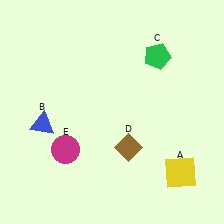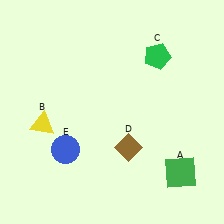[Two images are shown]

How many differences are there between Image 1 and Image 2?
There are 3 differences between the two images.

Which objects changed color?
A changed from yellow to green. B changed from blue to yellow. E changed from magenta to blue.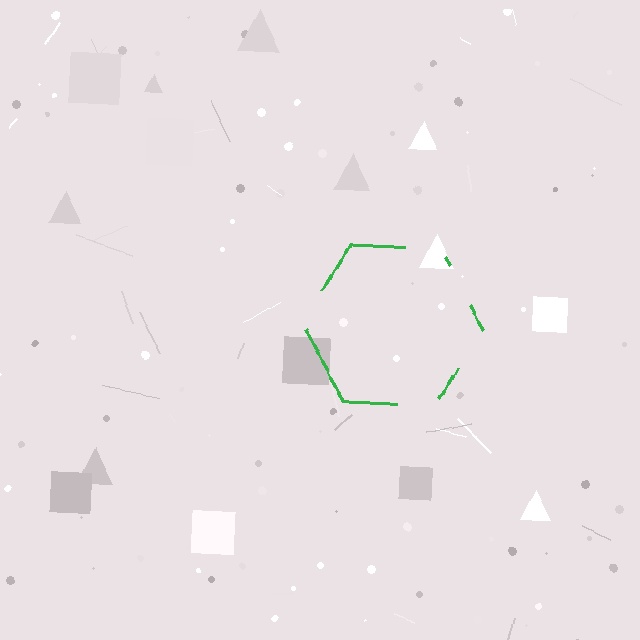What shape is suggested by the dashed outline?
The dashed outline suggests a hexagon.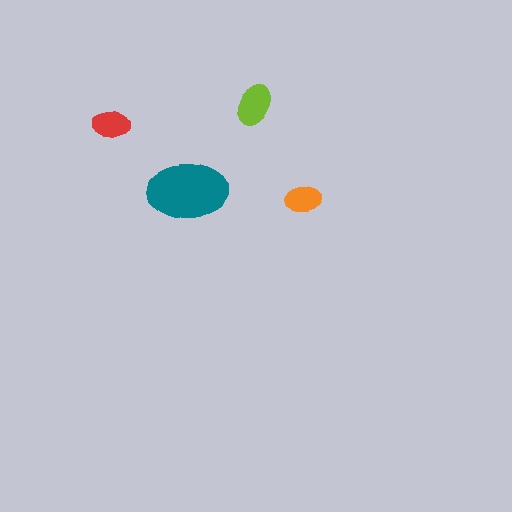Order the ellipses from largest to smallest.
the teal one, the lime one, the red one, the orange one.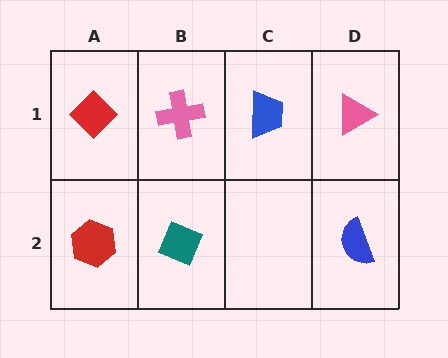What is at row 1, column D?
A pink triangle.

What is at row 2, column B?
A teal diamond.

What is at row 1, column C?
A blue trapezoid.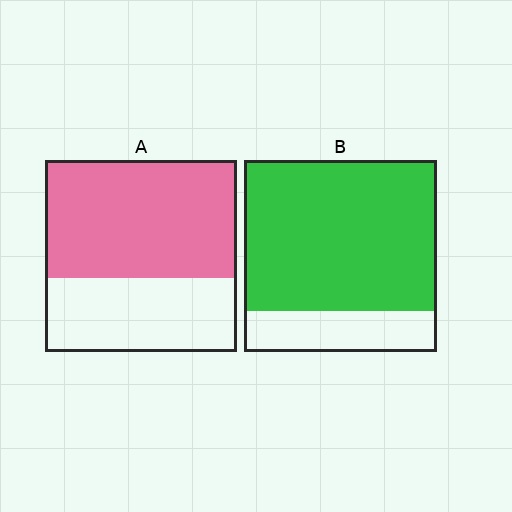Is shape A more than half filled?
Yes.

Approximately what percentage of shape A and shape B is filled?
A is approximately 60% and B is approximately 80%.